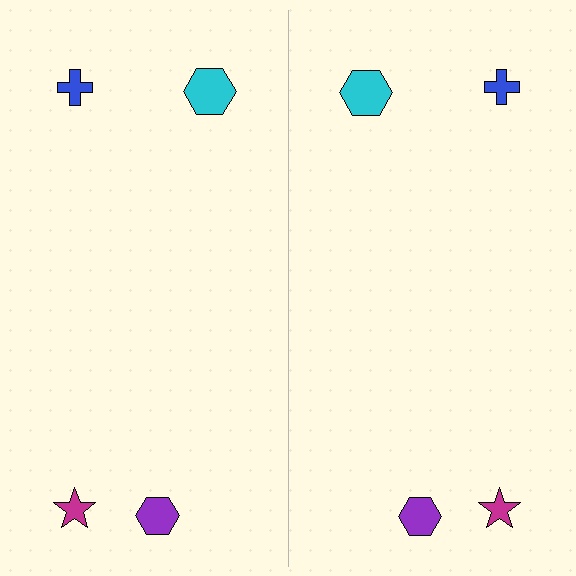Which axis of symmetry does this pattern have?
The pattern has a vertical axis of symmetry running through the center of the image.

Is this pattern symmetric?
Yes, this pattern has bilateral (reflection) symmetry.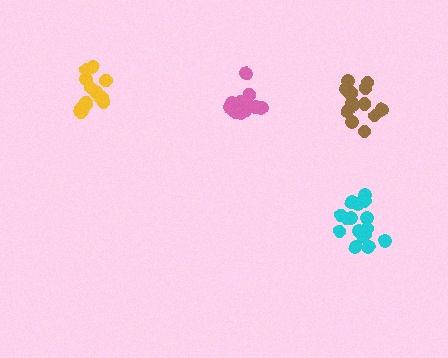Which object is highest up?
The yellow cluster is topmost.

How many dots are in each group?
Group 1: 13 dots, Group 2: 14 dots, Group 3: 14 dots, Group 4: 16 dots (57 total).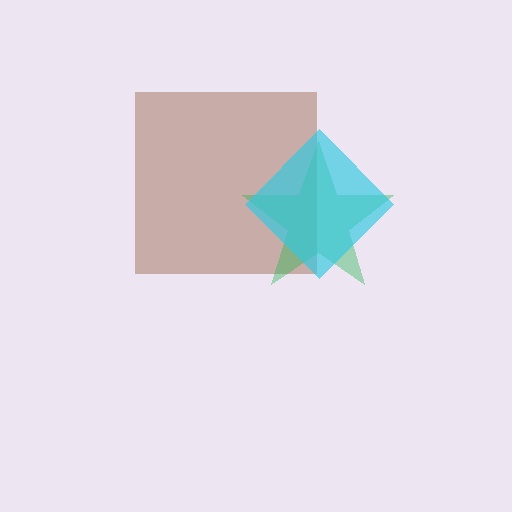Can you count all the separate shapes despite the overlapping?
Yes, there are 3 separate shapes.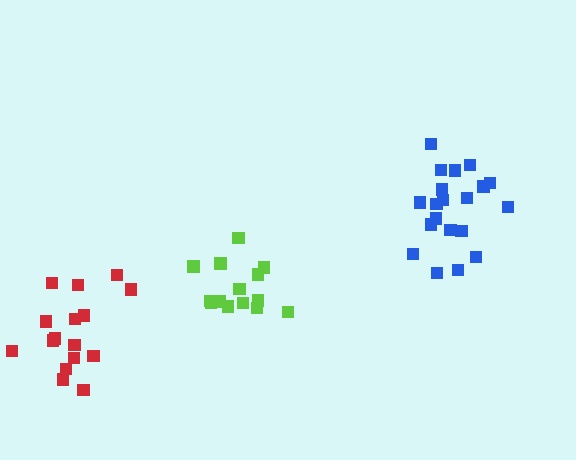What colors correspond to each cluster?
The clusters are colored: lime, blue, red.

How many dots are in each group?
Group 1: 15 dots, Group 2: 20 dots, Group 3: 16 dots (51 total).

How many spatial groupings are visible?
There are 3 spatial groupings.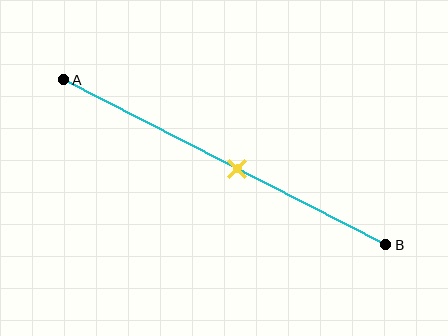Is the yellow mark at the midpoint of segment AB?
No, the mark is at about 55% from A, not at the 50% midpoint.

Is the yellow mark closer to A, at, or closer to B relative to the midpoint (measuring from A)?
The yellow mark is closer to point B than the midpoint of segment AB.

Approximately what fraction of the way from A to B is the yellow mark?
The yellow mark is approximately 55% of the way from A to B.